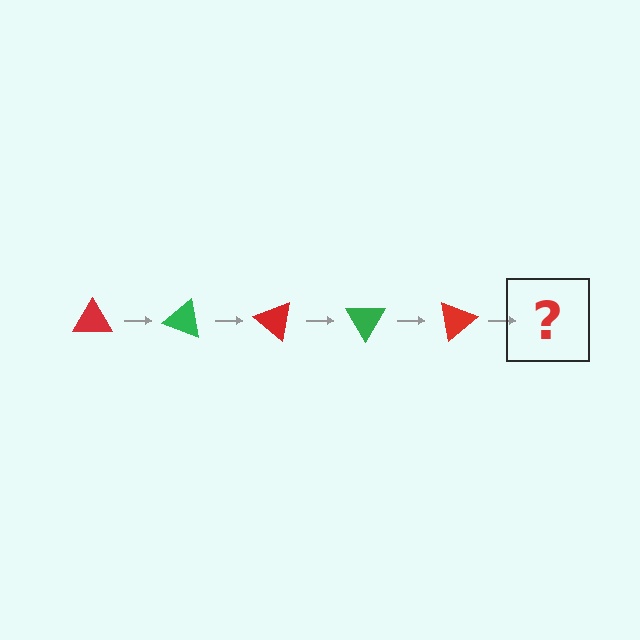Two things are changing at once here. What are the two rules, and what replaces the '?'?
The two rules are that it rotates 20 degrees each step and the color cycles through red and green. The '?' should be a green triangle, rotated 100 degrees from the start.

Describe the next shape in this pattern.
It should be a green triangle, rotated 100 degrees from the start.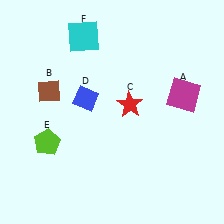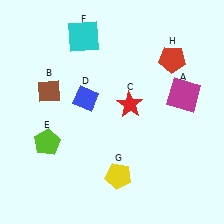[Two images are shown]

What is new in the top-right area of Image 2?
A red pentagon (H) was added in the top-right area of Image 2.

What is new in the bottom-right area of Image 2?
A yellow pentagon (G) was added in the bottom-right area of Image 2.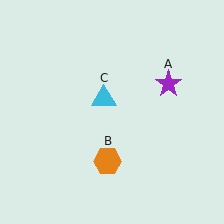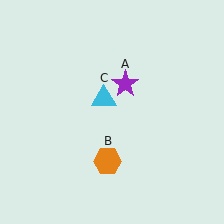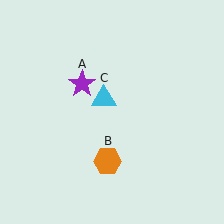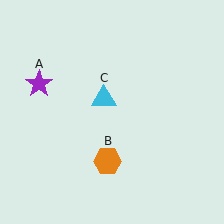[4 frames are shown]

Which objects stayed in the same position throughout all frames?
Orange hexagon (object B) and cyan triangle (object C) remained stationary.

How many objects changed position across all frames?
1 object changed position: purple star (object A).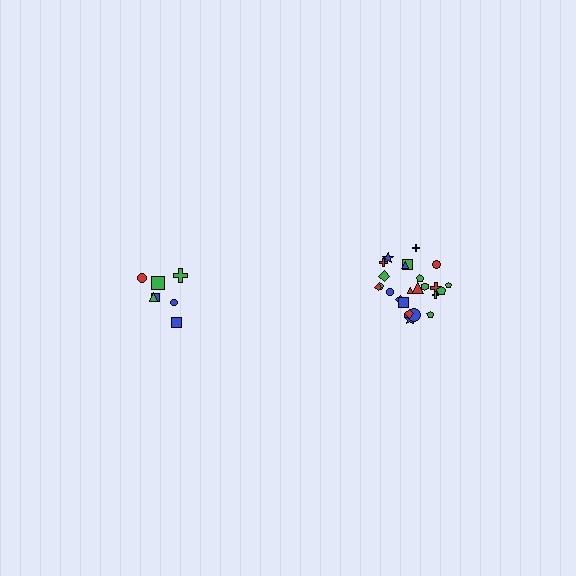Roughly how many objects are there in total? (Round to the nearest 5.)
Roughly 30 objects in total.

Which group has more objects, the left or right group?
The right group.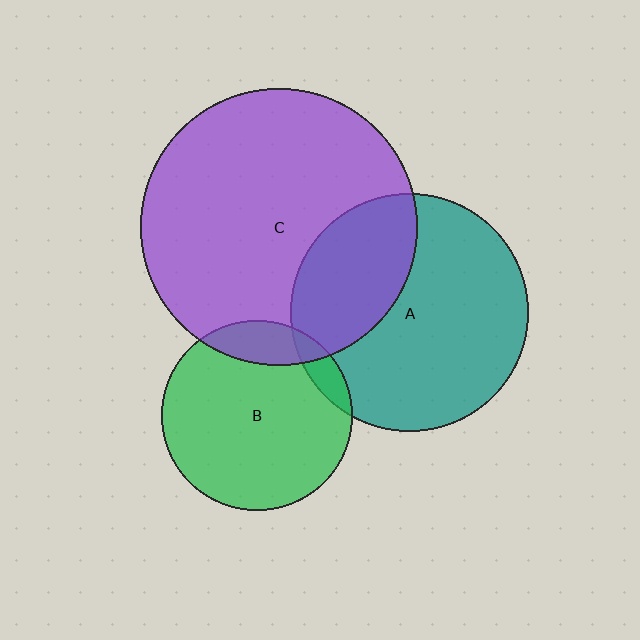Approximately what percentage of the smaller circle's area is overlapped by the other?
Approximately 30%.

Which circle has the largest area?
Circle C (purple).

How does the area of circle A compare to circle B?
Approximately 1.6 times.